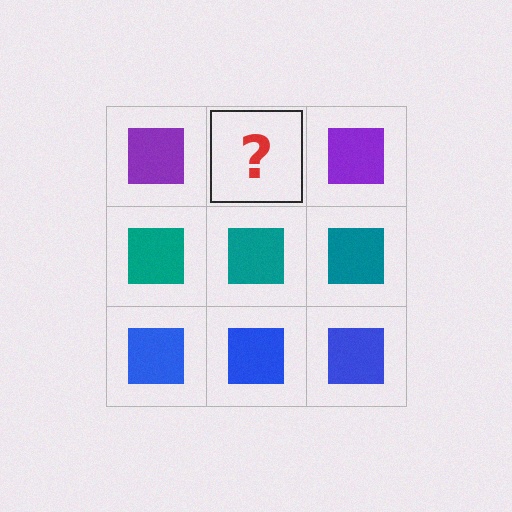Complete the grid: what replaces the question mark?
The question mark should be replaced with a purple square.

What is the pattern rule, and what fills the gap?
The rule is that each row has a consistent color. The gap should be filled with a purple square.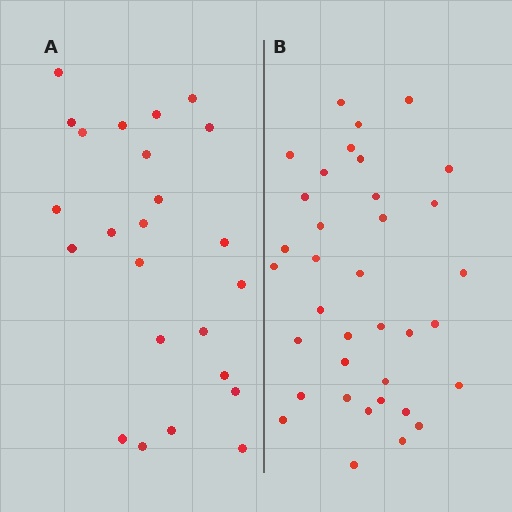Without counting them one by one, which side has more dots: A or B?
Region B (the right region) has more dots.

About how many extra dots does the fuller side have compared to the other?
Region B has roughly 12 or so more dots than region A.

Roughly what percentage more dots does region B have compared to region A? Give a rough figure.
About 50% more.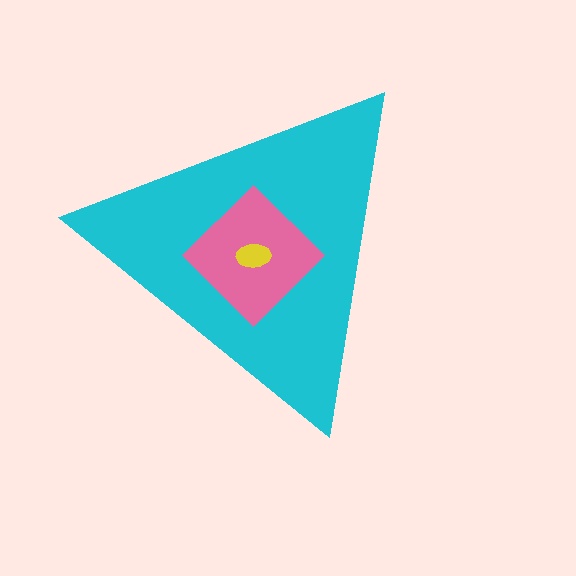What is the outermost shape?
The cyan triangle.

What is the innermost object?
The yellow ellipse.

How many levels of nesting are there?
3.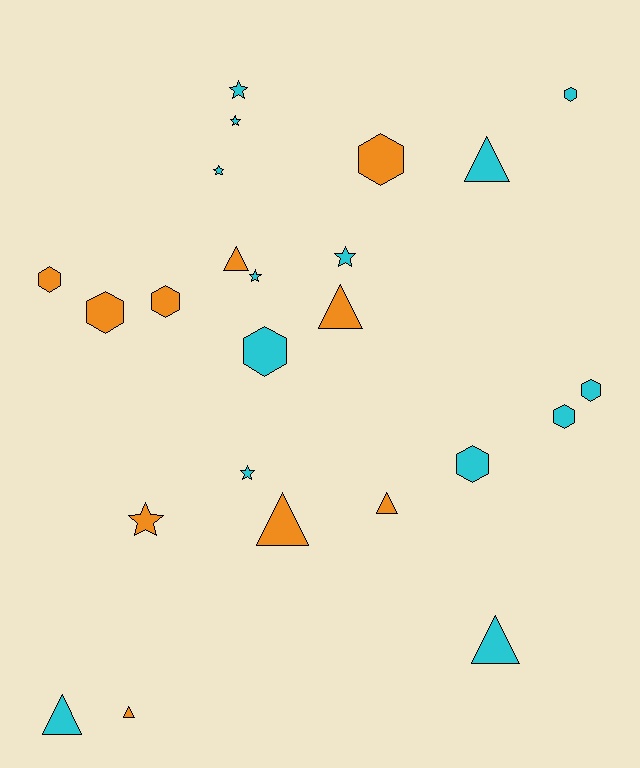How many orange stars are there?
There is 1 orange star.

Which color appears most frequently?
Cyan, with 14 objects.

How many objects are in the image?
There are 24 objects.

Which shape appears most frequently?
Hexagon, with 9 objects.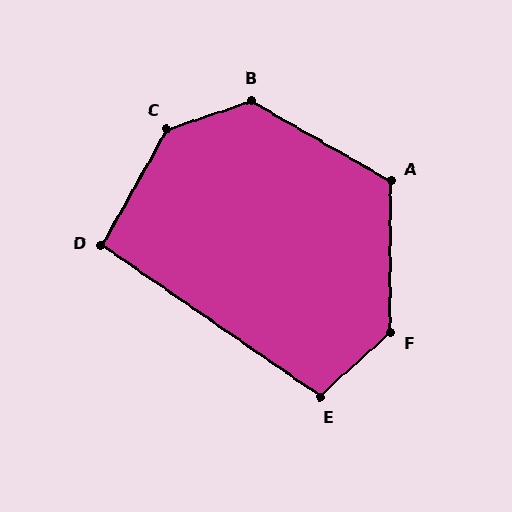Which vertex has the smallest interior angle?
D, at approximately 95 degrees.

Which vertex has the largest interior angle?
C, at approximately 138 degrees.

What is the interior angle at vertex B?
Approximately 132 degrees (obtuse).